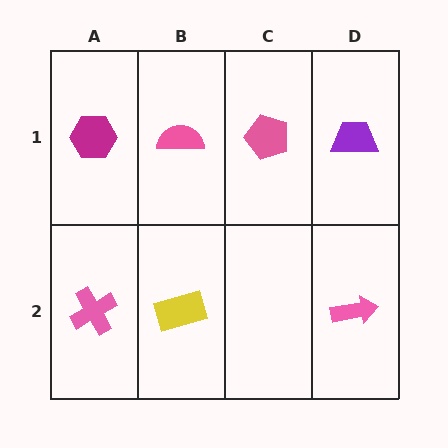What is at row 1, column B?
A pink semicircle.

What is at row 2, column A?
A pink cross.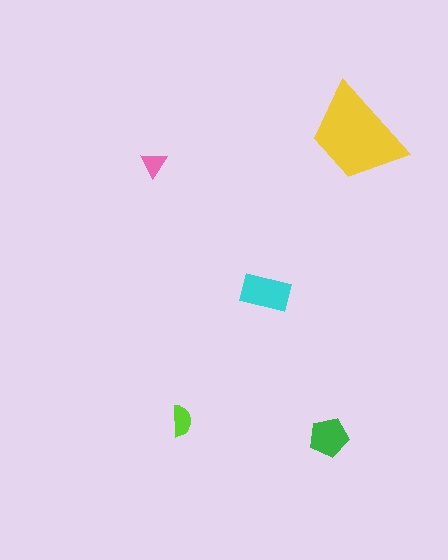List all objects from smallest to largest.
The pink triangle, the lime semicircle, the green pentagon, the cyan rectangle, the yellow trapezoid.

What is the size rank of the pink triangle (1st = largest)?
5th.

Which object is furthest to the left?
The pink triangle is leftmost.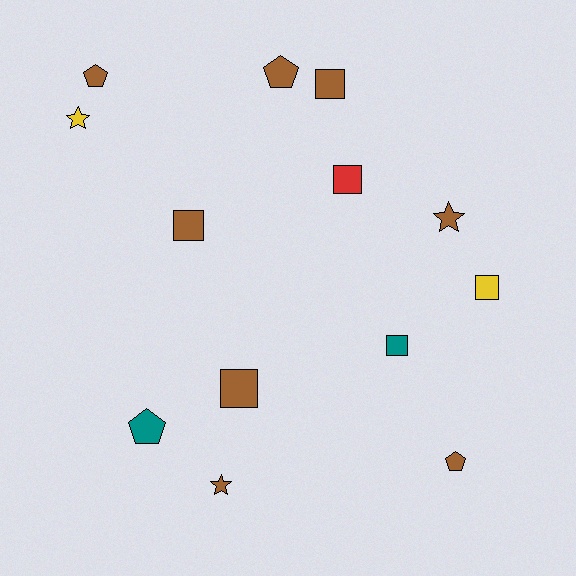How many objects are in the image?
There are 13 objects.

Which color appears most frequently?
Brown, with 8 objects.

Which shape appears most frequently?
Square, with 6 objects.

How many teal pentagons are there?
There is 1 teal pentagon.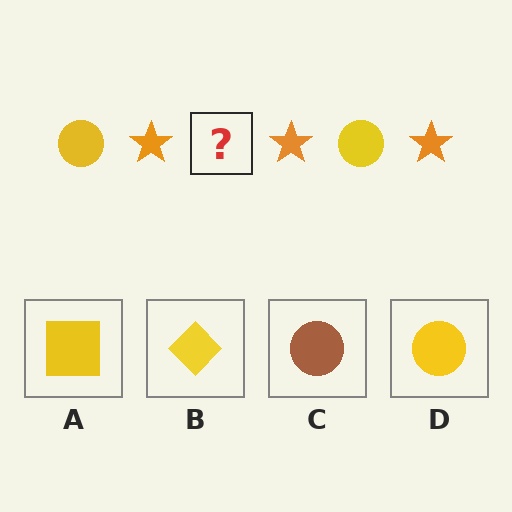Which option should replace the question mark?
Option D.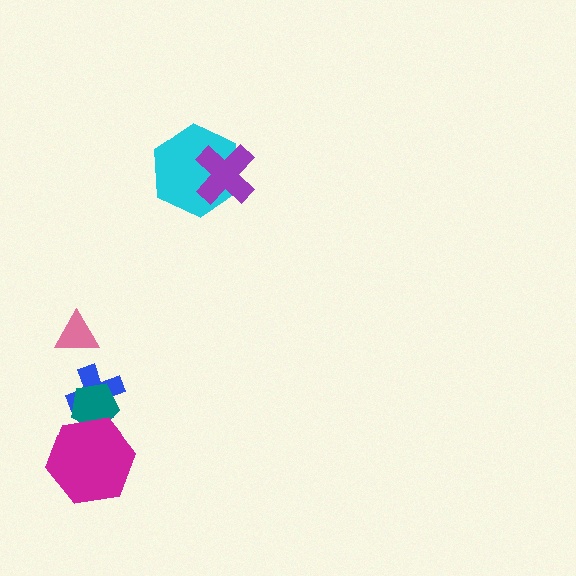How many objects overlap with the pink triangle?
0 objects overlap with the pink triangle.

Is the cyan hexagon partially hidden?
Yes, it is partially covered by another shape.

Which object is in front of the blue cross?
The teal pentagon is in front of the blue cross.